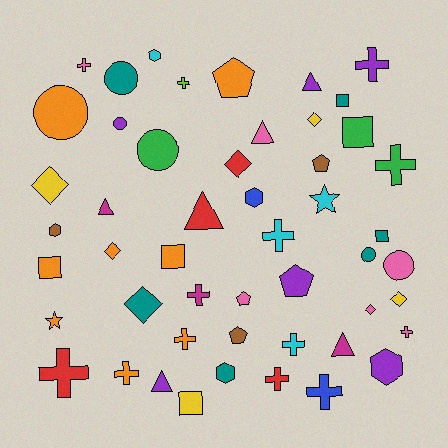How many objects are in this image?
There are 50 objects.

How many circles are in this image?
There are 6 circles.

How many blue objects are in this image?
There are 2 blue objects.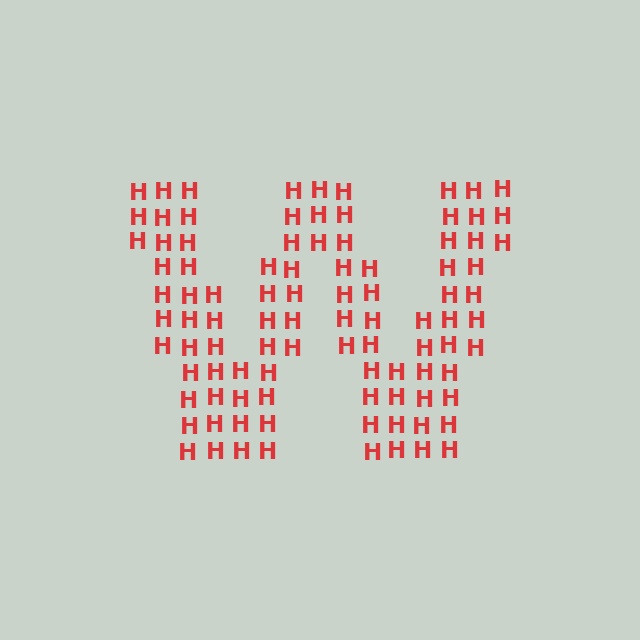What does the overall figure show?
The overall figure shows the letter W.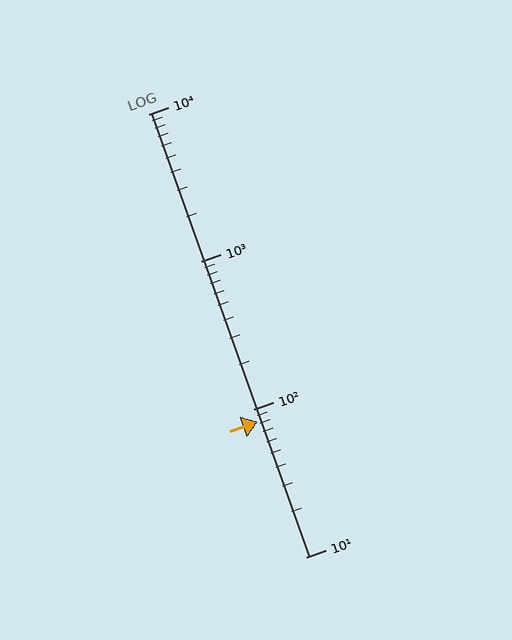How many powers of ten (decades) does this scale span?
The scale spans 3 decades, from 10 to 10000.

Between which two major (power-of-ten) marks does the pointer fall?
The pointer is between 10 and 100.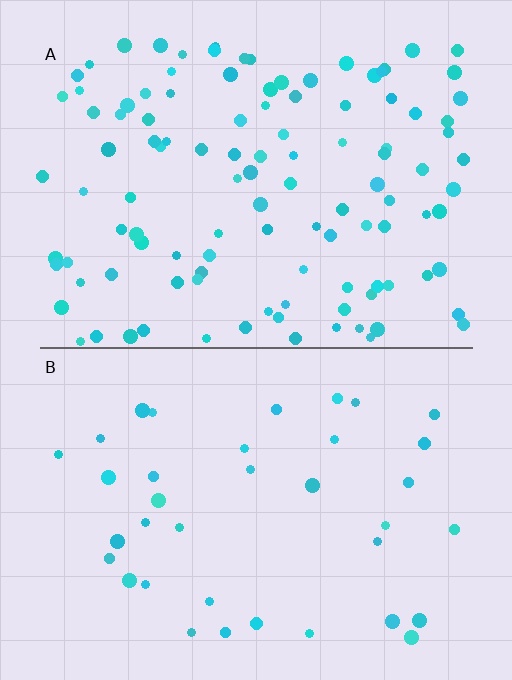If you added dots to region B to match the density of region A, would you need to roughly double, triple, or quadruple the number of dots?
Approximately triple.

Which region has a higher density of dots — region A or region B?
A (the top).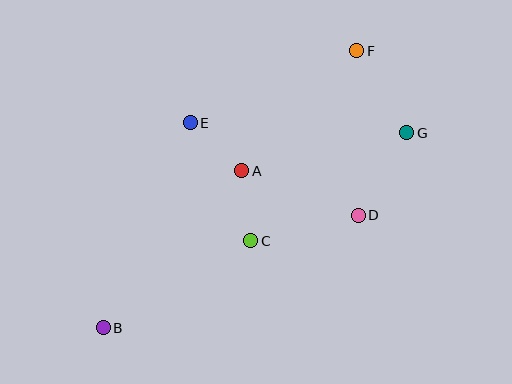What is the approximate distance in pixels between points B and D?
The distance between B and D is approximately 279 pixels.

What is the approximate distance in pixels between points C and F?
The distance between C and F is approximately 218 pixels.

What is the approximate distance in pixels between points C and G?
The distance between C and G is approximately 190 pixels.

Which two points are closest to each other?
Points A and C are closest to each other.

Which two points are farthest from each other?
Points B and F are farthest from each other.